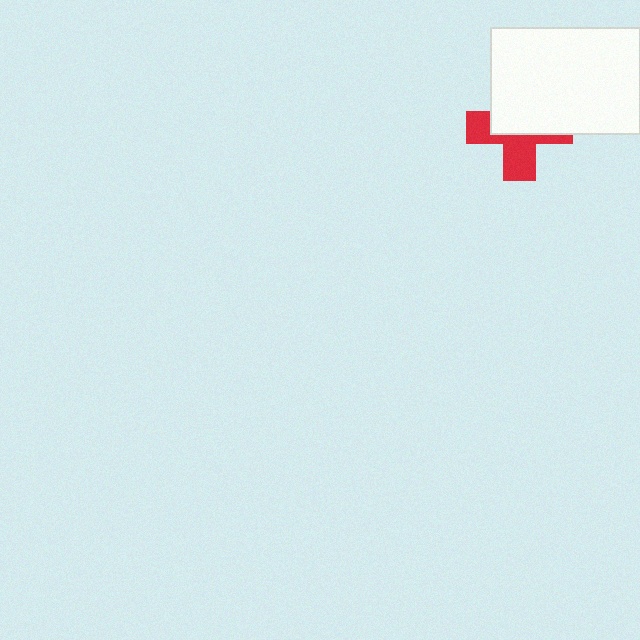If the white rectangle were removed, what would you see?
You would see the complete red cross.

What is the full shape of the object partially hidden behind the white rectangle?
The partially hidden object is a red cross.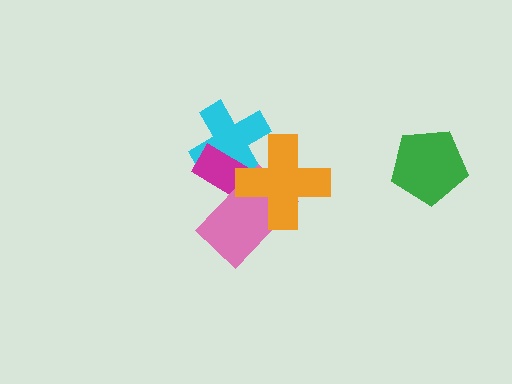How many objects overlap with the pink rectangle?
3 objects overlap with the pink rectangle.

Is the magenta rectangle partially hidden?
Yes, it is partially covered by another shape.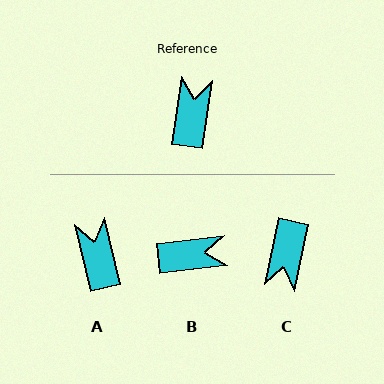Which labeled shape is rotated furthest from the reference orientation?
C, about 177 degrees away.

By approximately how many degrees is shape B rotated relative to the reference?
Approximately 75 degrees clockwise.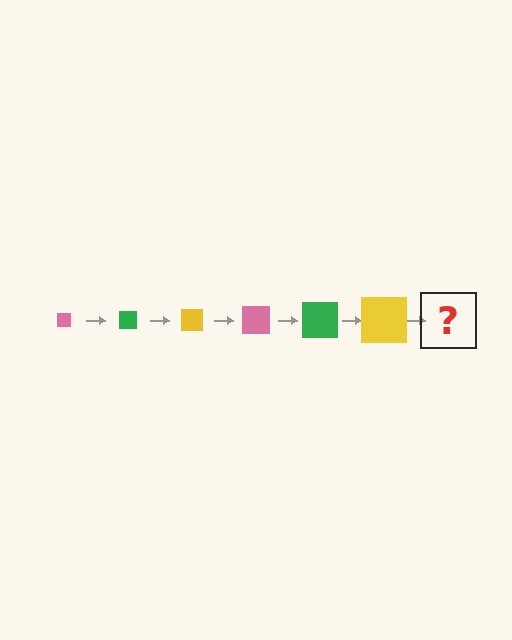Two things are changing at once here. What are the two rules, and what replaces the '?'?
The two rules are that the square grows larger each step and the color cycles through pink, green, and yellow. The '?' should be a pink square, larger than the previous one.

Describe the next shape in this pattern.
It should be a pink square, larger than the previous one.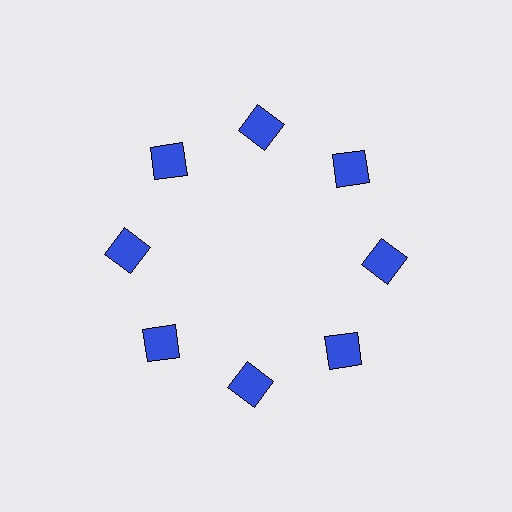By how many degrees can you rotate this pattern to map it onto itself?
The pattern maps onto itself every 45 degrees of rotation.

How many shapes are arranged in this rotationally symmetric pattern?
There are 8 shapes, arranged in 8 groups of 1.